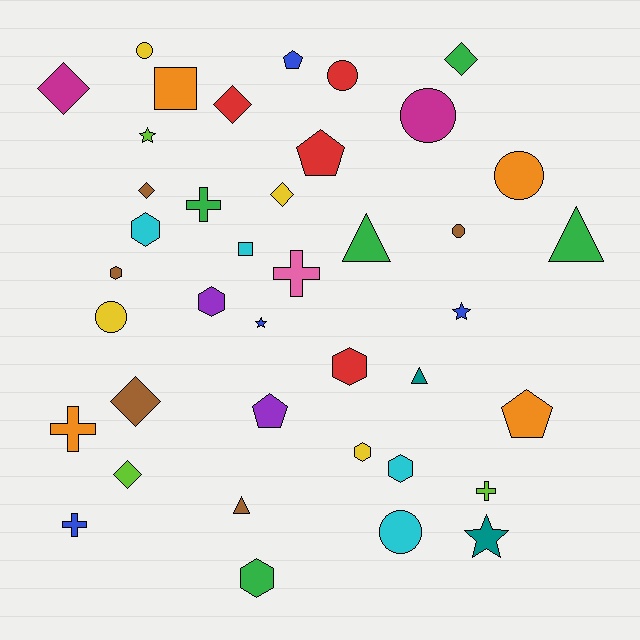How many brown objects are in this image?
There are 5 brown objects.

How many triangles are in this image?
There are 4 triangles.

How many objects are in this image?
There are 40 objects.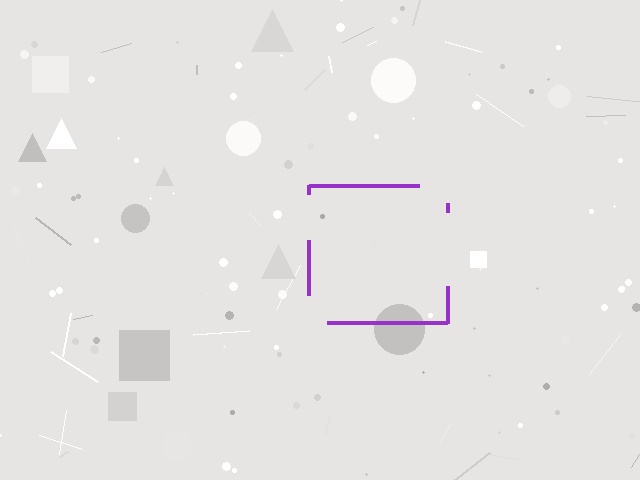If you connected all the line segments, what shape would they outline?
They would outline a square.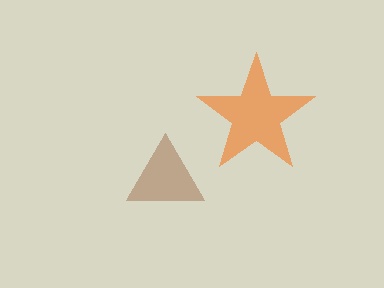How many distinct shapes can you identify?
There are 2 distinct shapes: a brown triangle, an orange star.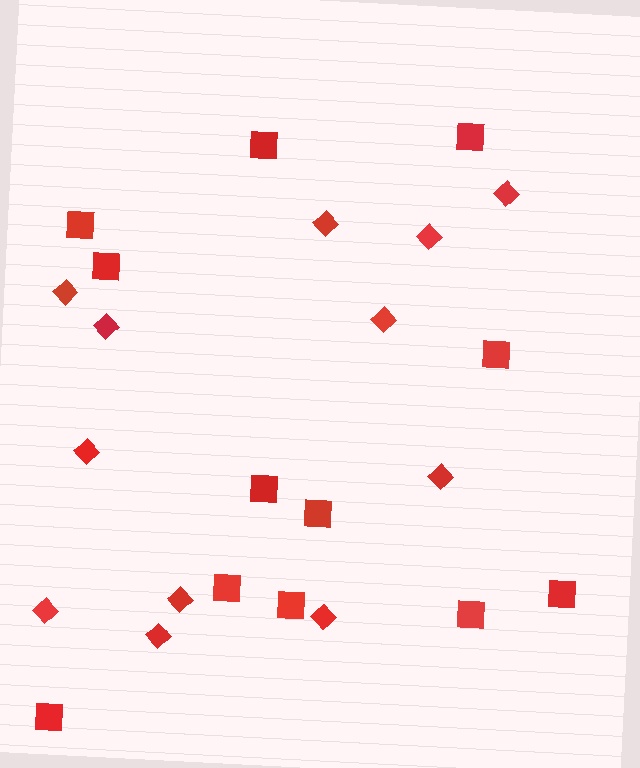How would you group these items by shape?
There are 2 groups: one group of squares (12) and one group of diamonds (12).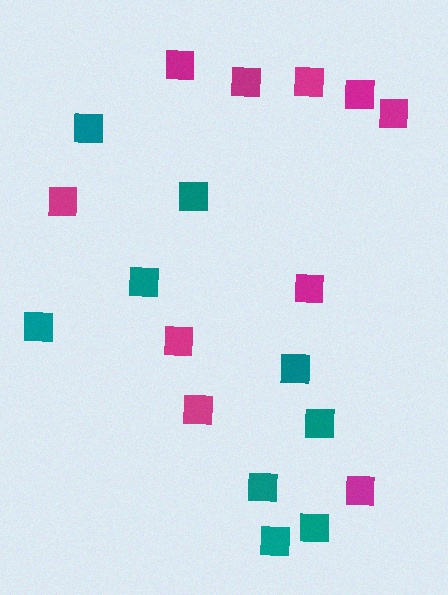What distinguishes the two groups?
There are 2 groups: one group of teal squares (9) and one group of magenta squares (10).